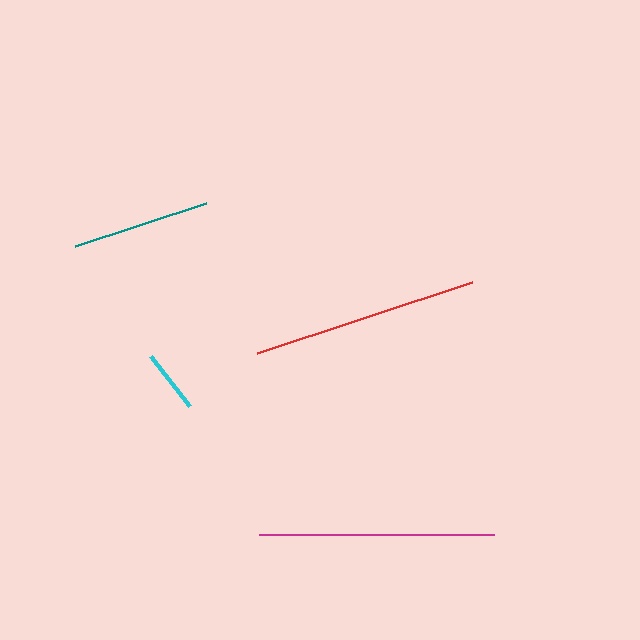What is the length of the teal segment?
The teal segment is approximately 138 pixels long.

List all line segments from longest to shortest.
From longest to shortest: magenta, red, teal, cyan.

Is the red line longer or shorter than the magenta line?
The magenta line is longer than the red line.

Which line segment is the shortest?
The cyan line is the shortest at approximately 63 pixels.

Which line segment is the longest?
The magenta line is the longest at approximately 235 pixels.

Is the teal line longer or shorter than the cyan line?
The teal line is longer than the cyan line.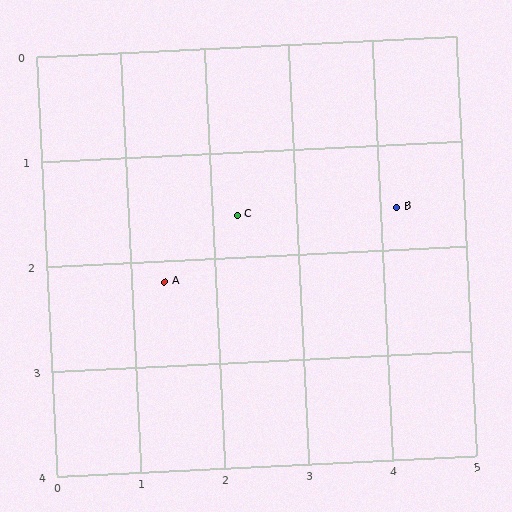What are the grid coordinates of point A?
Point A is at approximately (1.4, 2.2).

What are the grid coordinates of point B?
Point B is at approximately (4.2, 1.6).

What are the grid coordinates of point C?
Point C is at approximately (2.3, 1.6).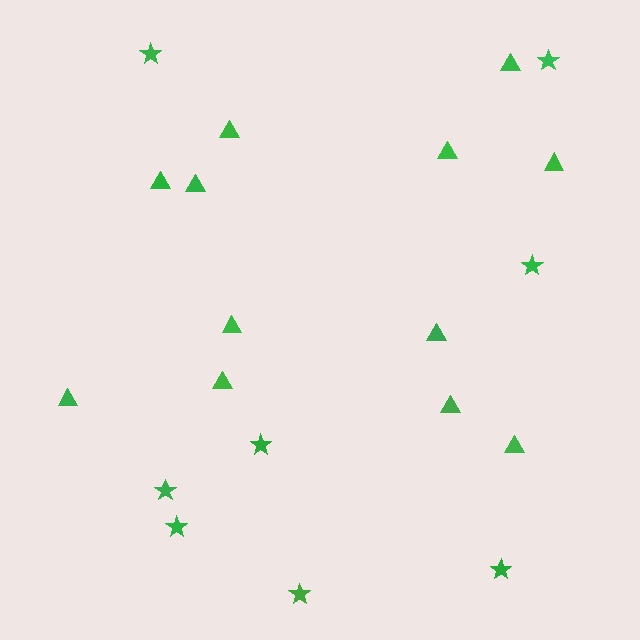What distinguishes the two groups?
There are 2 groups: one group of triangles (12) and one group of stars (8).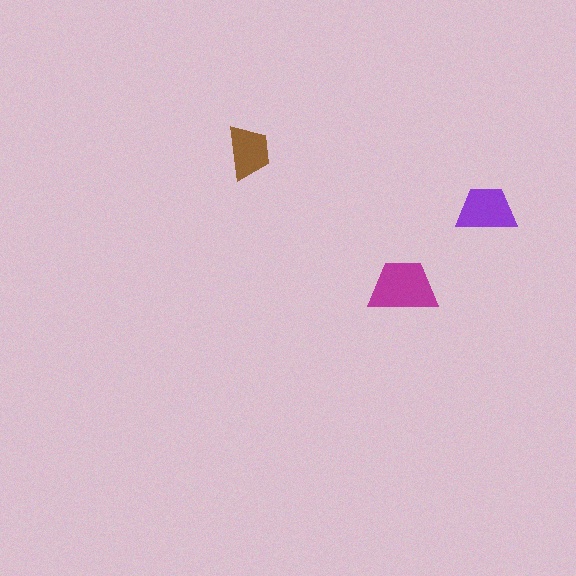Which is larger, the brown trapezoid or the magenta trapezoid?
The magenta one.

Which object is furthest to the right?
The purple trapezoid is rightmost.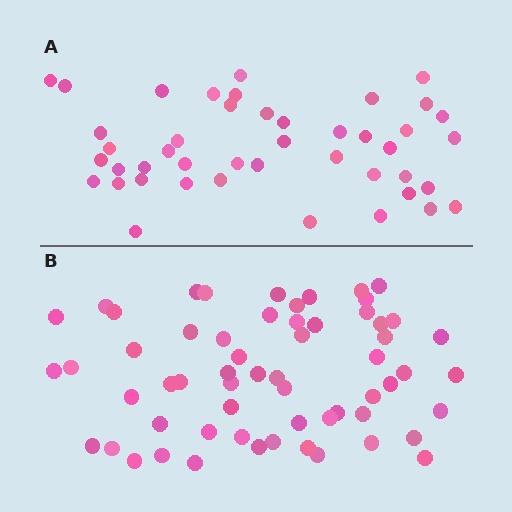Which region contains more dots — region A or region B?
Region B (the bottom region) has more dots.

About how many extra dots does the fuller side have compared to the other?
Region B has approximately 15 more dots than region A.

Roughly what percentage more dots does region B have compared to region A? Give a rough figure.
About 35% more.